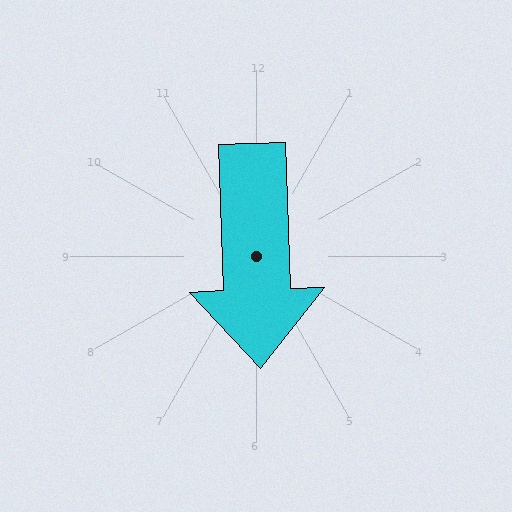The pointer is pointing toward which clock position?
Roughly 6 o'clock.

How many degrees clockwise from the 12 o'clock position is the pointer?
Approximately 178 degrees.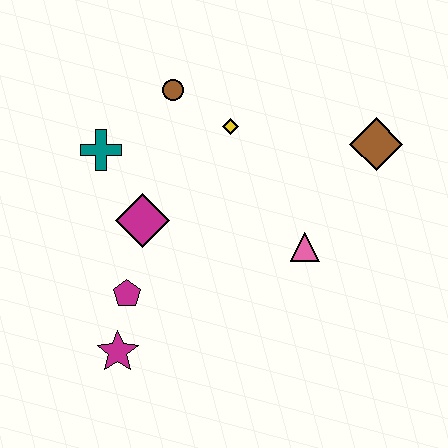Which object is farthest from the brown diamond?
The magenta star is farthest from the brown diamond.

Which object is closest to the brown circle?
The yellow diamond is closest to the brown circle.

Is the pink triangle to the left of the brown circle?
No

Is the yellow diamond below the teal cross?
No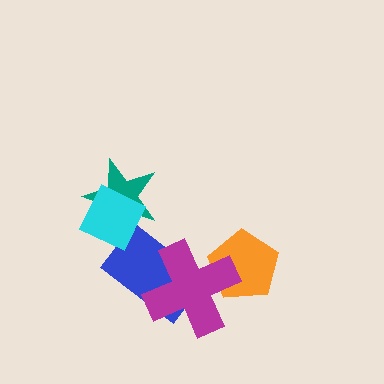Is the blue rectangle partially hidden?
Yes, it is partially covered by another shape.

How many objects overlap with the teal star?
1 object overlaps with the teal star.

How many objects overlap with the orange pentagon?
1 object overlaps with the orange pentagon.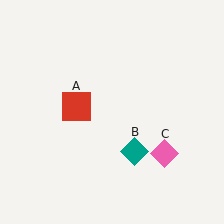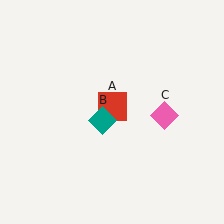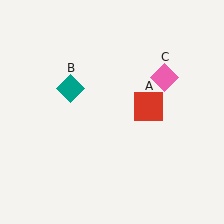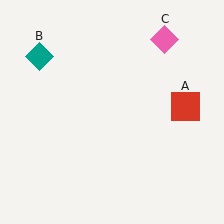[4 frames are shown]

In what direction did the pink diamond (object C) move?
The pink diamond (object C) moved up.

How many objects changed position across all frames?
3 objects changed position: red square (object A), teal diamond (object B), pink diamond (object C).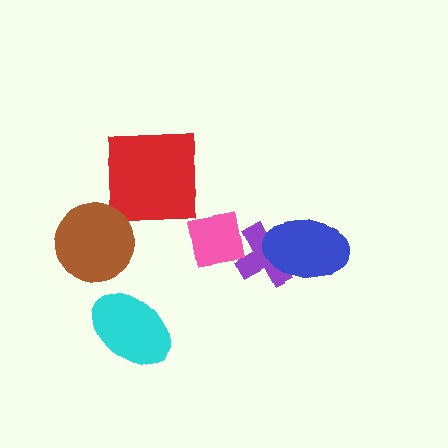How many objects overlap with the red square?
0 objects overlap with the red square.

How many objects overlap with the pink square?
1 object overlaps with the pink square.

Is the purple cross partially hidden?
Yes, it is partially covered by another shape.